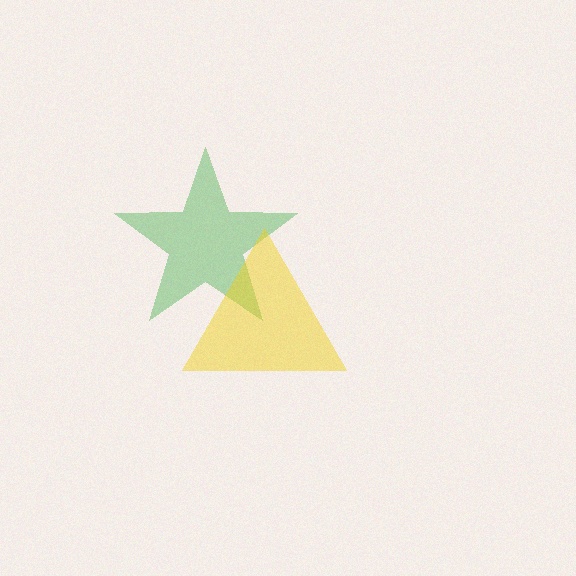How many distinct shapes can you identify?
There are 2 distinct shapes: a green star, a yellow triangle.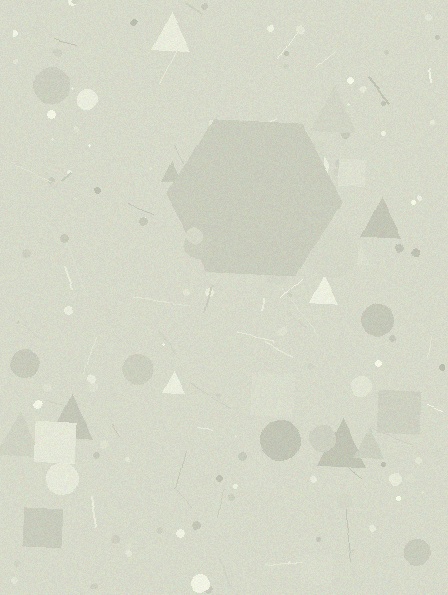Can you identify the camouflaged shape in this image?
The camouflaged shape is a hexagon.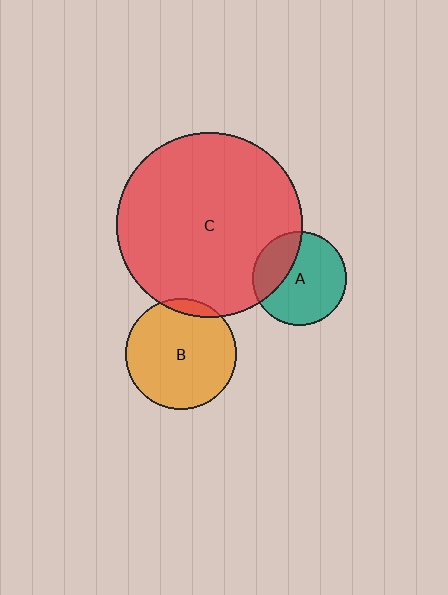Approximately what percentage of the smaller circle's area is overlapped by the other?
Approximately 5%.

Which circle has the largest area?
Circle C (red).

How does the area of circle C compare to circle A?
Approximately 3.9 times.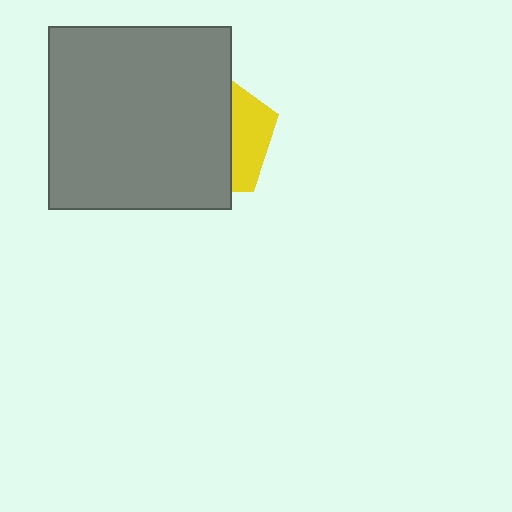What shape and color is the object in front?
The object in front is a gray square.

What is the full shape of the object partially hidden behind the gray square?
The partially hidden object is a yellow pentagon.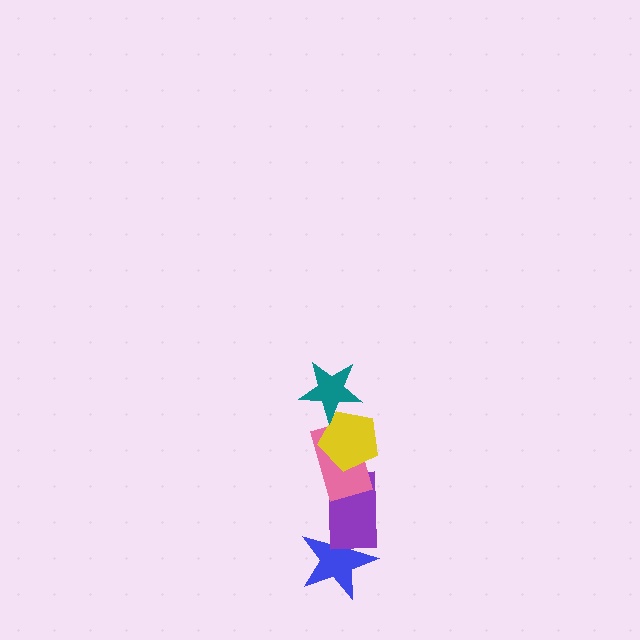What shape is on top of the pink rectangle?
The yellow pentagon is on top of the pink rectangle.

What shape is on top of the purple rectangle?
The pink rectangle is on top of the purple rectangle.